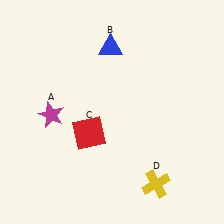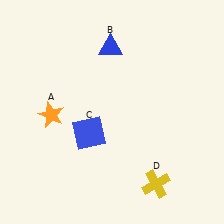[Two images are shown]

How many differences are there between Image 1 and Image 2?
There are 2 differences between the two images.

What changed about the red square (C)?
In Image 1, C is red. In Image 2, it changed to blue.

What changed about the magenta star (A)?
In Image 1, A is magenta. In Image 2, it changed to orange.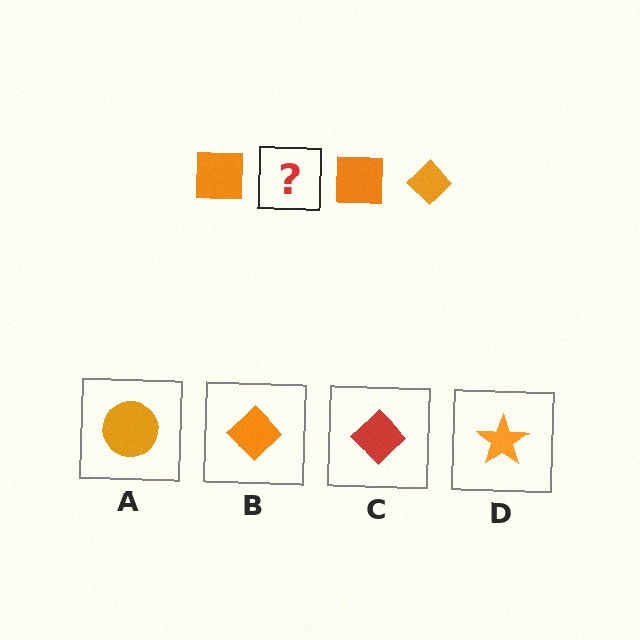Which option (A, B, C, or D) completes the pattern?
B.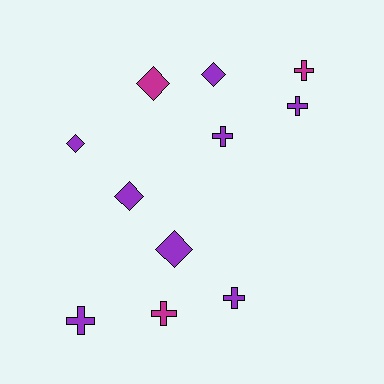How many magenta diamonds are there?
There is 1 magenta diamond.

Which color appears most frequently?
Purple, with 8 objects.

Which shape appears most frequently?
Cross, with 6 objects.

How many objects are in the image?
There are 11 objects.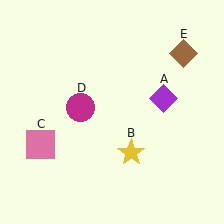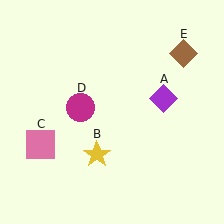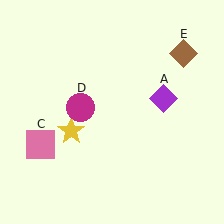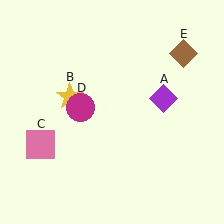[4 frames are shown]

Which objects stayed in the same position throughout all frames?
Purple diamond (object A) and pink square (object C) and magenta circle (object D) and brown diamond (object E) remained stationary.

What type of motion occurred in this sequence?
The yellow star (object B) rotated clockwise around the center of the scene.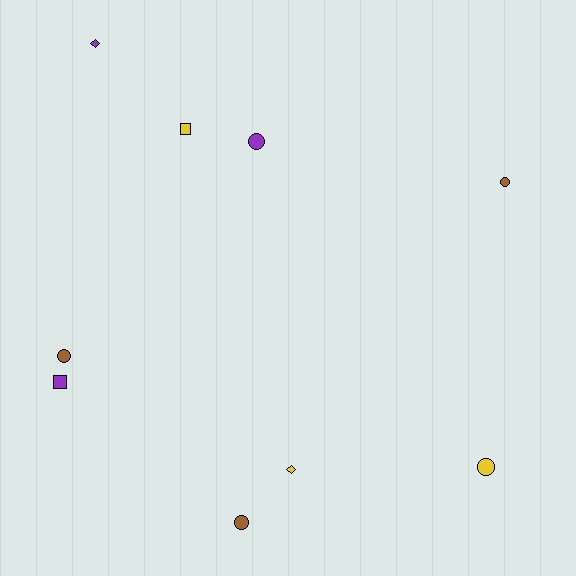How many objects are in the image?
There are 9 objects.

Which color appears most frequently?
Brown, with 3 objects.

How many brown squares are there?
There are no brown squares.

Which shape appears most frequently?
Circle, with 5 objects.